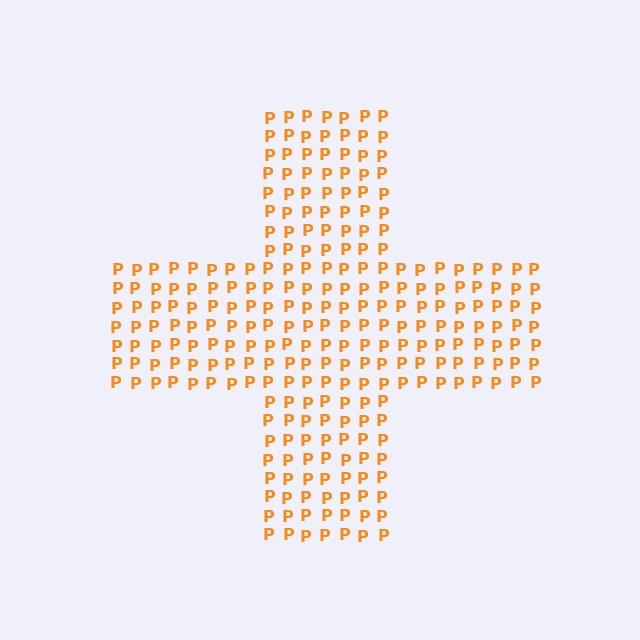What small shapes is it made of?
It is made of small letter P's.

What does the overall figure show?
The overall figure shows a cross.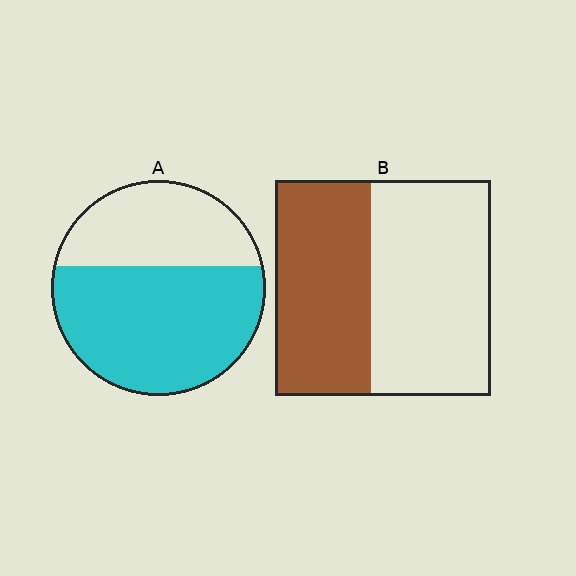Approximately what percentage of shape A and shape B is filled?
A is approximately 65% and B is approximately 45%.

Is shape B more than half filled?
No.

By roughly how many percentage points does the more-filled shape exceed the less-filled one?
By roughly 20 percentage points (A over B).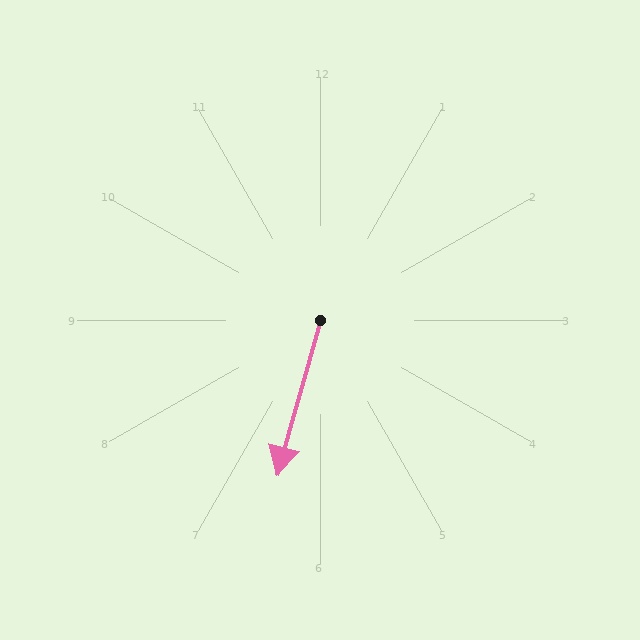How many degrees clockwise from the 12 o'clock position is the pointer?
Approximately 196 degrees.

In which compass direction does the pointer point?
South.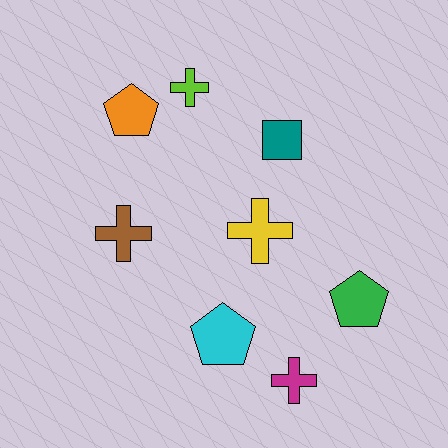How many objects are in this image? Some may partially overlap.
There are 8 objects.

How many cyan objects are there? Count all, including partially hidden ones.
There is 1 cyan object.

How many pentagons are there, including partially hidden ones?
There are 3 pentagons.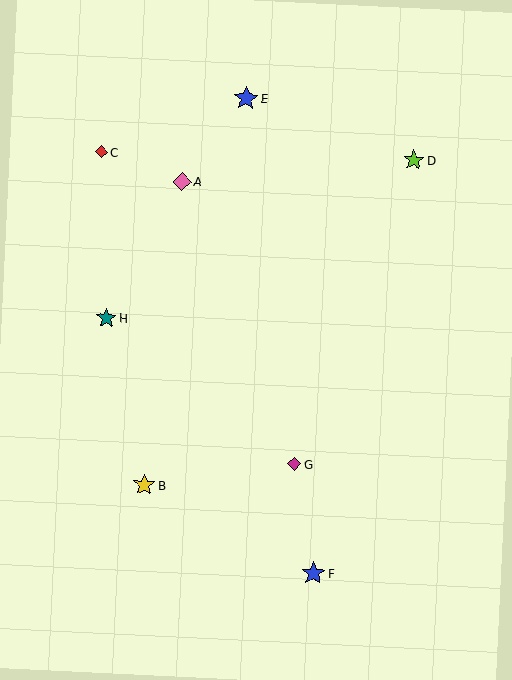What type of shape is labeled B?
Shape B is a yellow star.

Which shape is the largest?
The blue star (labeled E) is the largest.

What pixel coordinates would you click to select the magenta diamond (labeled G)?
Click at (295, 464) to select the magenta diamond G.